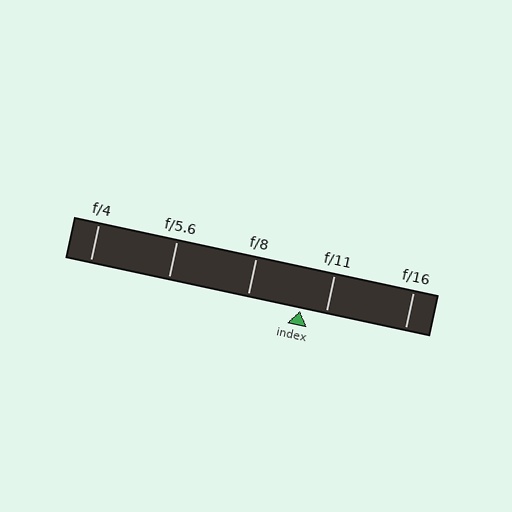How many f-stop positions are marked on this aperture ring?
There are 5 f-stop positions marked.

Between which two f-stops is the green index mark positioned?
The index mark is between f/8 and f/11.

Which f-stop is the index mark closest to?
The index mark is closest to f/11.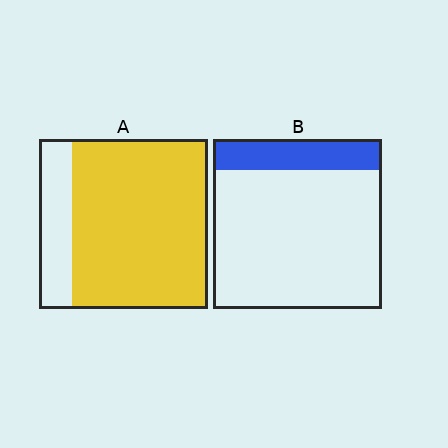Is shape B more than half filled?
No.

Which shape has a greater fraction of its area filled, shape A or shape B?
Shape A.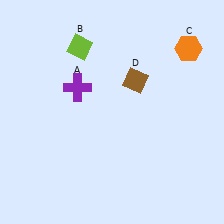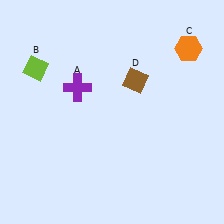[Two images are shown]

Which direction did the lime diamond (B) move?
The lime diamond (B) moved left.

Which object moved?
The lime diamond (B) moved left.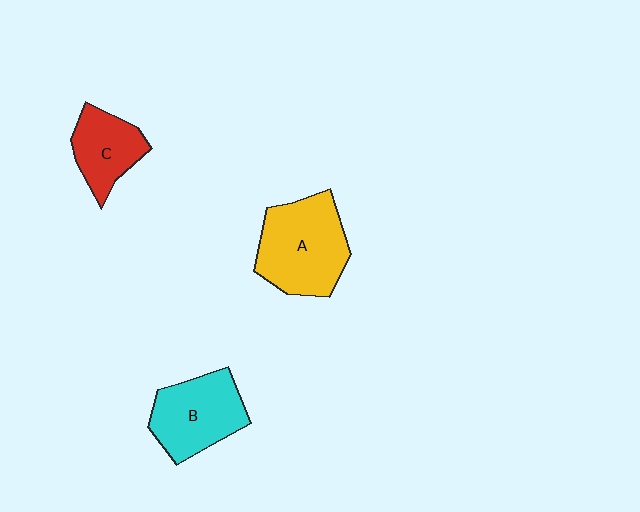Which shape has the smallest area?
Shape C (red).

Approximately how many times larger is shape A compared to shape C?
Approximately 1.7 times.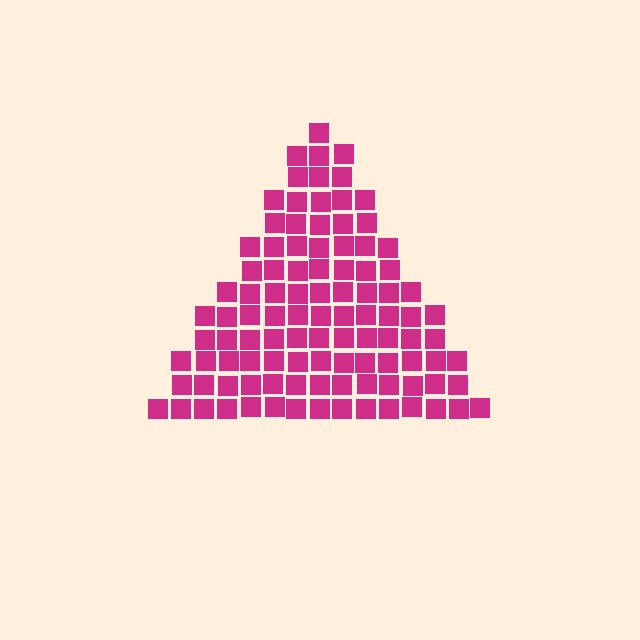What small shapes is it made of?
It is made of small squares.